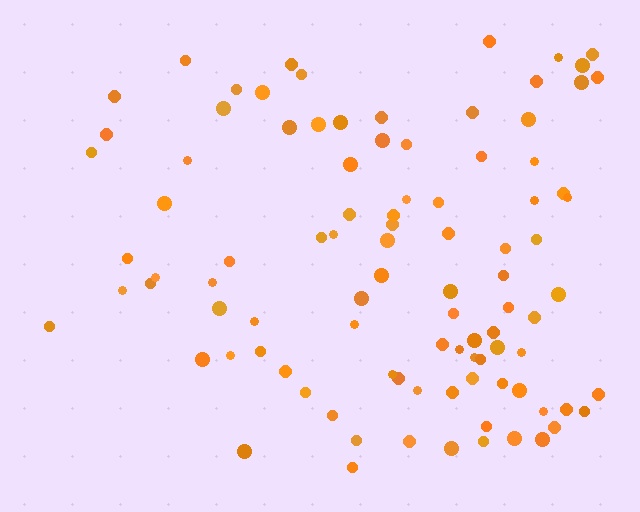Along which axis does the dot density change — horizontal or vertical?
Horizontal.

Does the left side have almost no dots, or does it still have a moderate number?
Still a moderate number, just noticeably fewer than the right.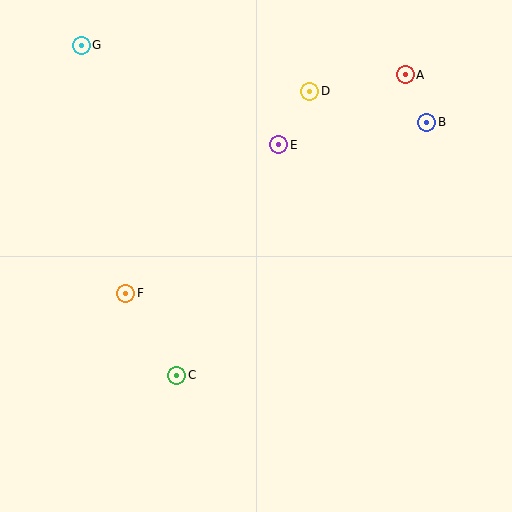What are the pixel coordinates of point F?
Point F is at (126, 293).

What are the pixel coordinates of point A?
Point A is at (405, 75).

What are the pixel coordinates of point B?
Point B is at (427, 122).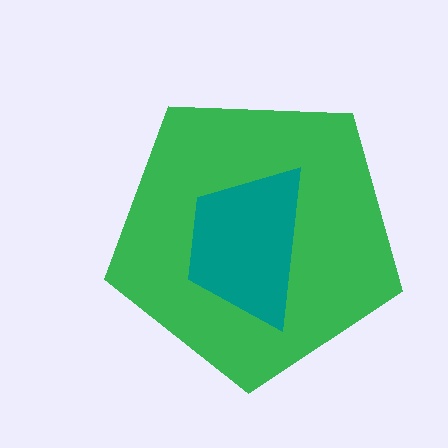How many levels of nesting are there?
2.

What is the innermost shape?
The teal trapezoid.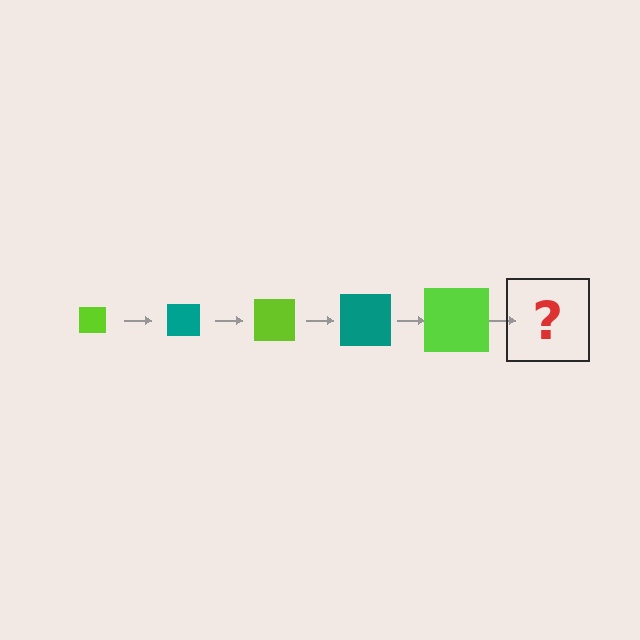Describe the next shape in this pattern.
It should be a teal square, larger than the previous one.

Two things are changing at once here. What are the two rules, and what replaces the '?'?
The two rules are that the square grows larger each step and the color cycles through lime and teal. The '?' should be a teal square, larger than the previous one.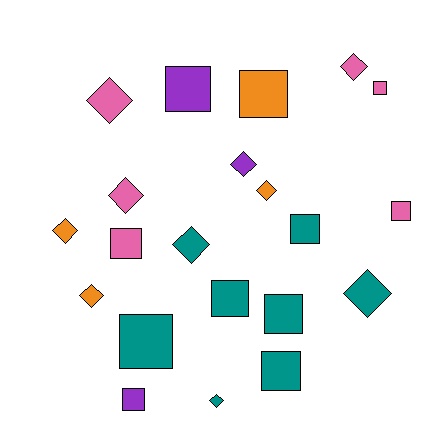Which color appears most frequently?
Teal, with 8 objects.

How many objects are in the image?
There are 21 objects.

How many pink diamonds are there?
There are 3 pink diamonds.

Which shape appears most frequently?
Square, with 11 objects.